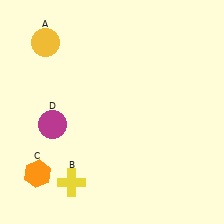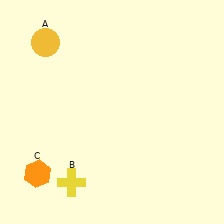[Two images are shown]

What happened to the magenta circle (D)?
The magenta circle (D) was removed in Image 2. It was in the bottom-left area of Image 1.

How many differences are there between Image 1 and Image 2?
There is 1 difference between the two images.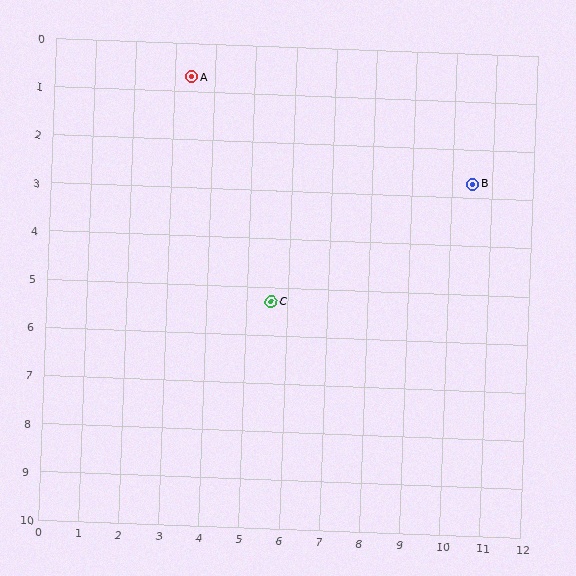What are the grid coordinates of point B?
Point B is at approximately (10.5, 2.7).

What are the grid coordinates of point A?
Point A is at approximately (3.4, 0.7).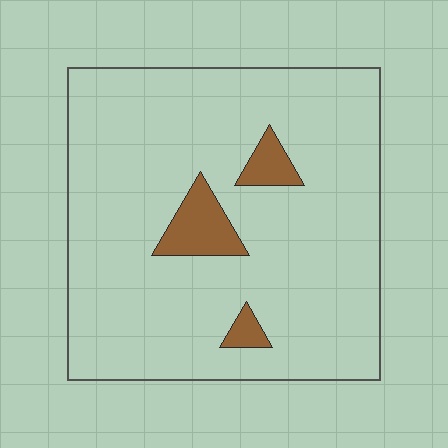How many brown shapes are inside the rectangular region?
3.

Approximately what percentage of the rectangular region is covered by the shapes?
Approximately 10%.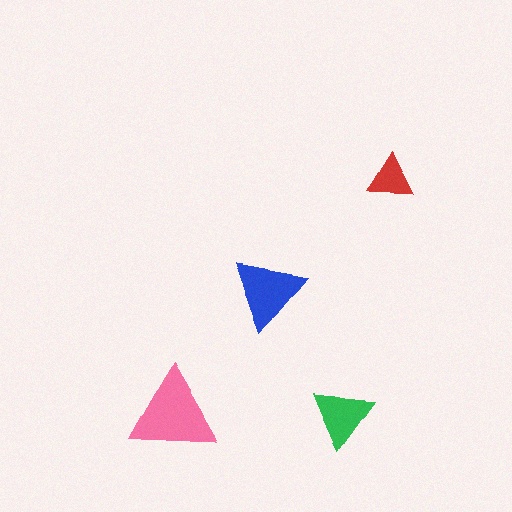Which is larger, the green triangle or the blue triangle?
The blue one.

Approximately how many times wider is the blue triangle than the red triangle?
About 1.5 times wider.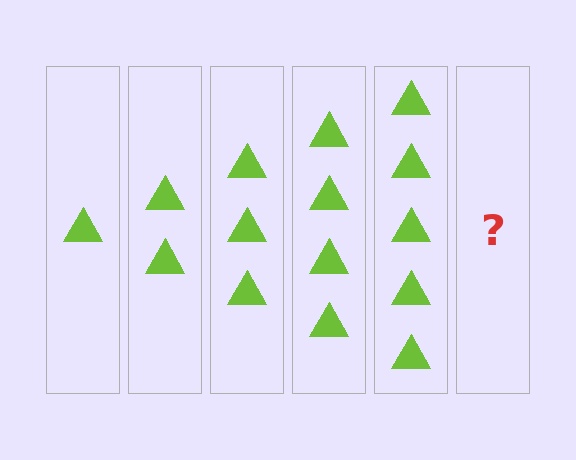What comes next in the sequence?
The next element should be 6 triangles.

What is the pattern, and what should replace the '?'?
The pattern is that each step adds one more triangle. The '?' should be 6 triangles.